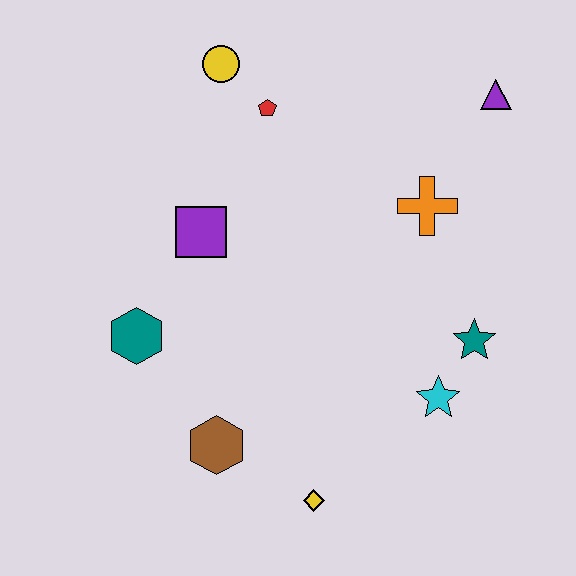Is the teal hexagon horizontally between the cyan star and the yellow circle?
No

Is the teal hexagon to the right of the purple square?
No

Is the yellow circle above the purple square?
Yes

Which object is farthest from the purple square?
The purple triangle is farthest from the purple square.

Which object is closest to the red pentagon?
The yellow circle is closest to the red pentagon.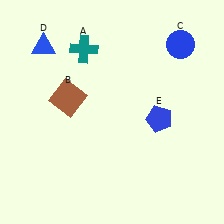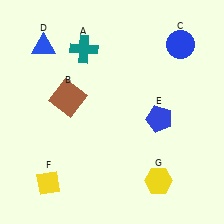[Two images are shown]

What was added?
A yellow diamond (F), a yellow hexagon (G) were added in Image 2.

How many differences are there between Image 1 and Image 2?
There are 2 differences between the two images.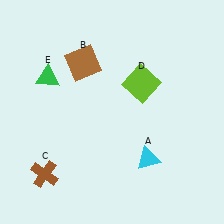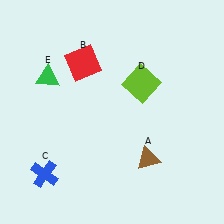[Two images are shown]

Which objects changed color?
A changed from cyan to brown. B changed from brown to red. C changed from brown to blue.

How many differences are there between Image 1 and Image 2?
There are 3 differences between the two images.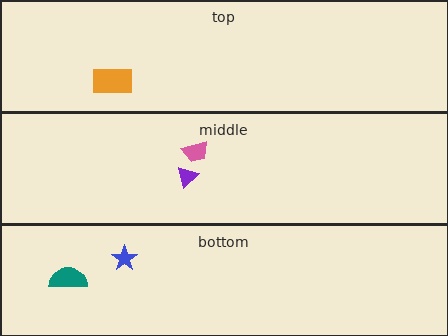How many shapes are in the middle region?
2.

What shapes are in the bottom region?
The teal semicircle, the blue star.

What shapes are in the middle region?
The pink trapezoid, the purple triangle.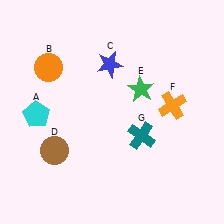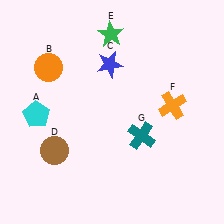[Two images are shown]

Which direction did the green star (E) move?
The green star (E) moved up.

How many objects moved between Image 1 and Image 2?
1 object moved between the two images.